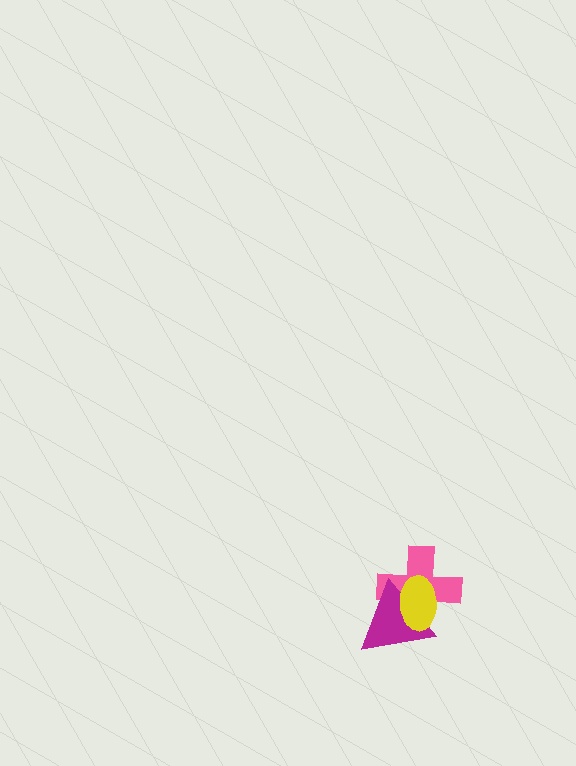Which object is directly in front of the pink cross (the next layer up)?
The magenta triangle is directly in front of the pink cross.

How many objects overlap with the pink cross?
2 objects overlap with the pink cross.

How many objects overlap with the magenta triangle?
2 objects overlap with the magenta triangle.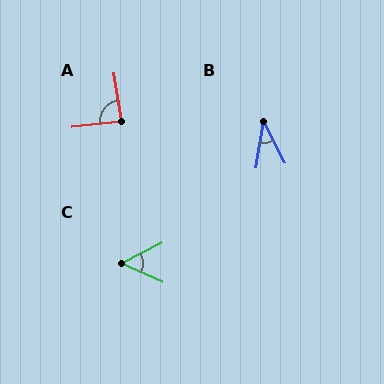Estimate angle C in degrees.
Approximately 51 degrees.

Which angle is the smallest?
B, at approximately 37 degrees.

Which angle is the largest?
A, at approximately 88 degrees.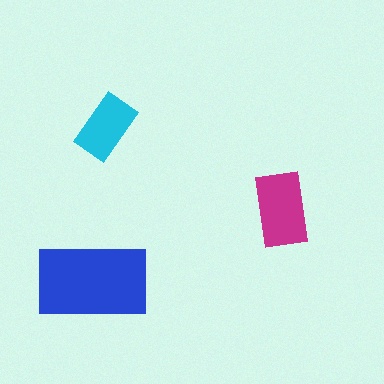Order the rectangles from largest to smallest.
the blue one, the magenta one, the cyan one.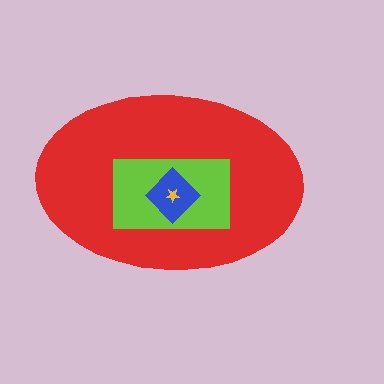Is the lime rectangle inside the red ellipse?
Yes.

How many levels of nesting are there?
4.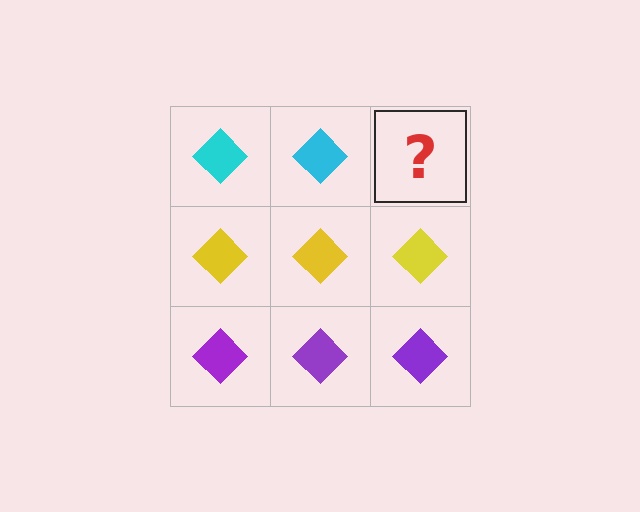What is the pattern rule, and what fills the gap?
The rule is that each row has a consistent color. The gap should be filled with a cyan diamond.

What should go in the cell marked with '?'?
The missing cell should contain a cyan diamond.